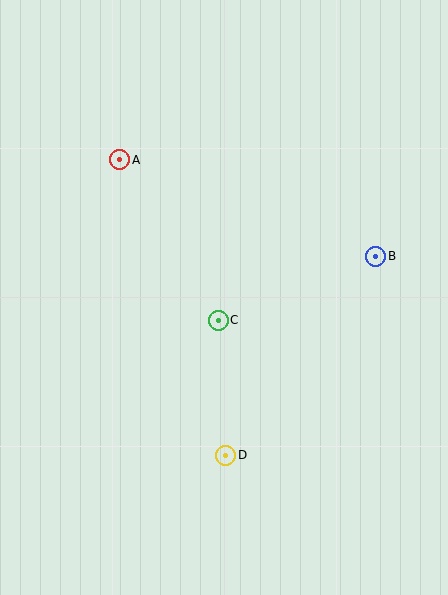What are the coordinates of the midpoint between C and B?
The midpoint between C and B is at (297, 288).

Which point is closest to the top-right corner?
Point B is closest to the top-right corner.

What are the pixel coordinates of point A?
Point A is at (120, 160).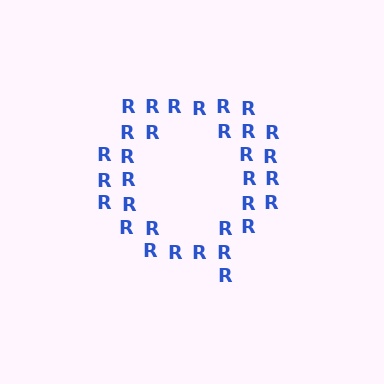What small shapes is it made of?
It is made of small letter R's.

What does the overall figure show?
The overall figure shows the letter Q.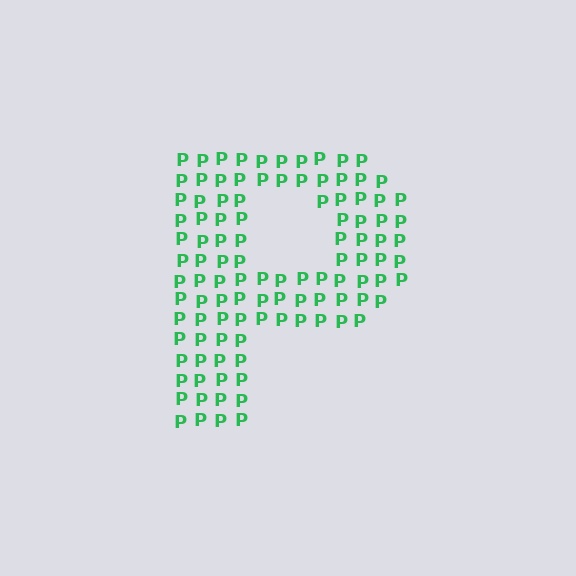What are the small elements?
The small elements are letter P's.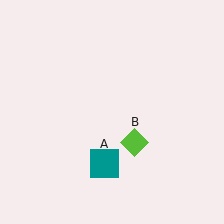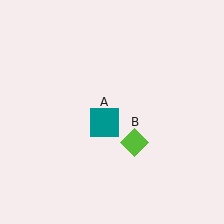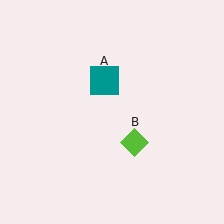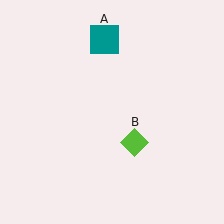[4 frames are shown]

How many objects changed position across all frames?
1 object changed position: teal square (object A).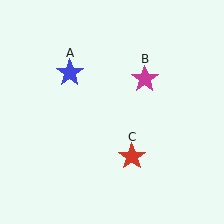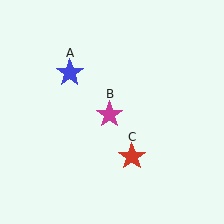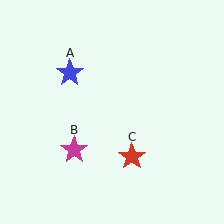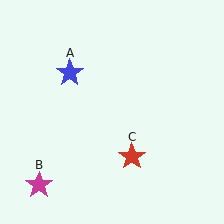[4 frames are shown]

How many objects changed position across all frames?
1 object changed position: magenta star (object B).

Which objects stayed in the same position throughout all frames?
Blue star (object A) and red star (object C) remained stationary.